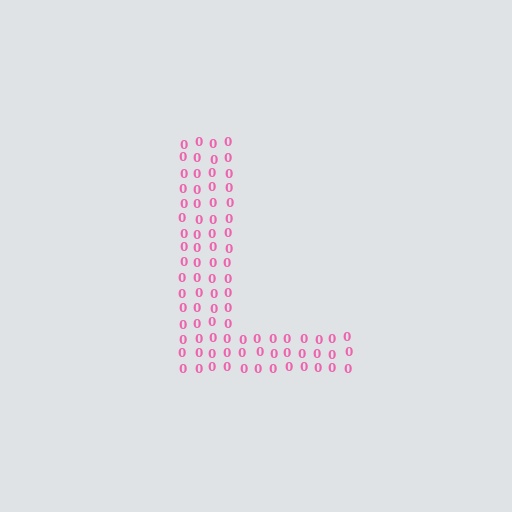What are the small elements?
The small elements are digit 0's.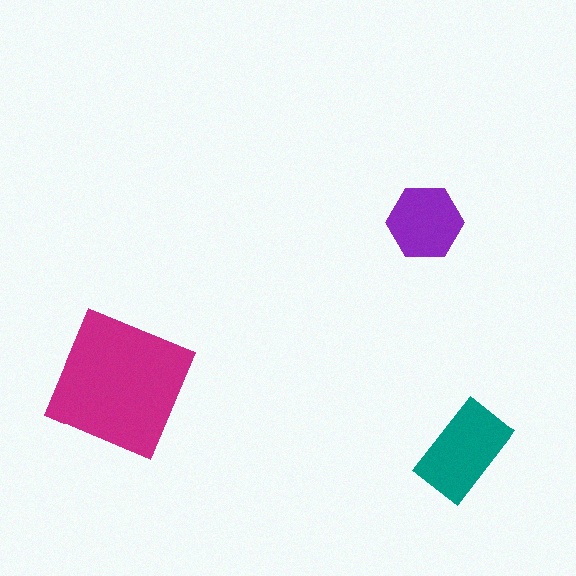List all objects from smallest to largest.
The purple hexagon, the teal rectangle, the magenta square.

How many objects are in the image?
There are 3 objects in the image.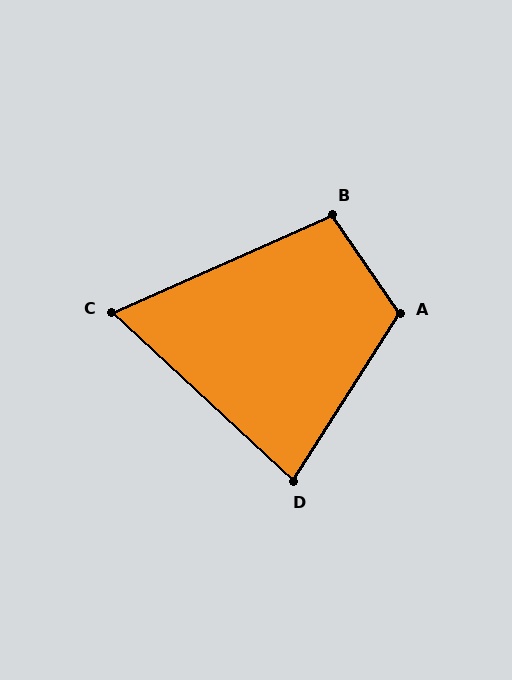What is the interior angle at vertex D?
Approximately 80 degrees (acute).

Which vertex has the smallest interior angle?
C, at approximately 67 degrees.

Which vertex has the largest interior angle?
A, at approximately 113 degrees.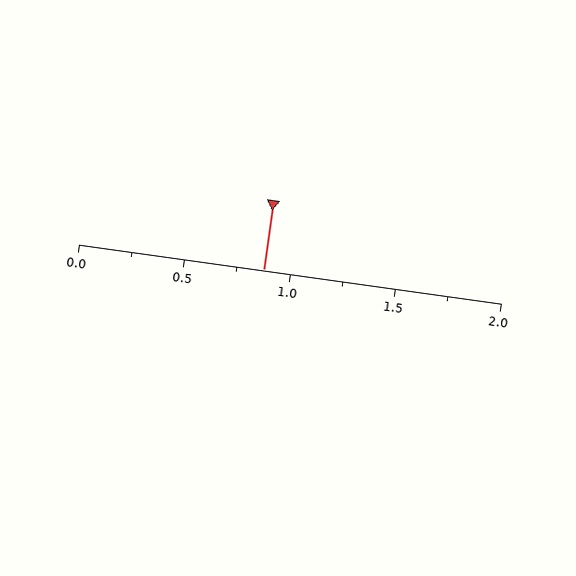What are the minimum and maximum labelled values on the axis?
The axis runs from 0.0 to 2.0.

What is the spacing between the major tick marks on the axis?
The major ticks are spaced 0.5 apart.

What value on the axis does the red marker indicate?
The marker indicates approximately 0.88.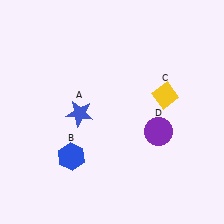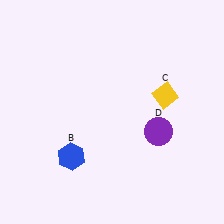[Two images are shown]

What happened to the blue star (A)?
The blue star (A) was removed in Image 2. It was in the bottom-left area of Image 1.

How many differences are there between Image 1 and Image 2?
There is 1 difference between the two images.